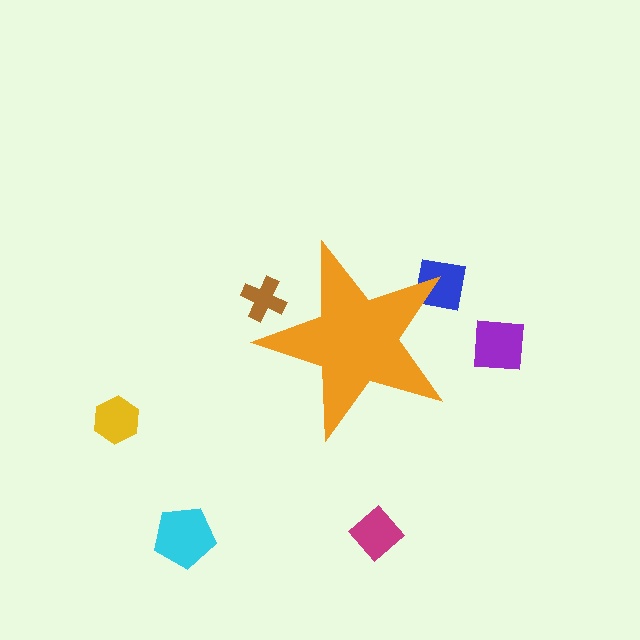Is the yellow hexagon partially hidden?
No, the yellow hexagon is fully visible.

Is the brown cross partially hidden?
Yes, the brown cross is partially hidden behind the orange star.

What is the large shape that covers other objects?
An orange star.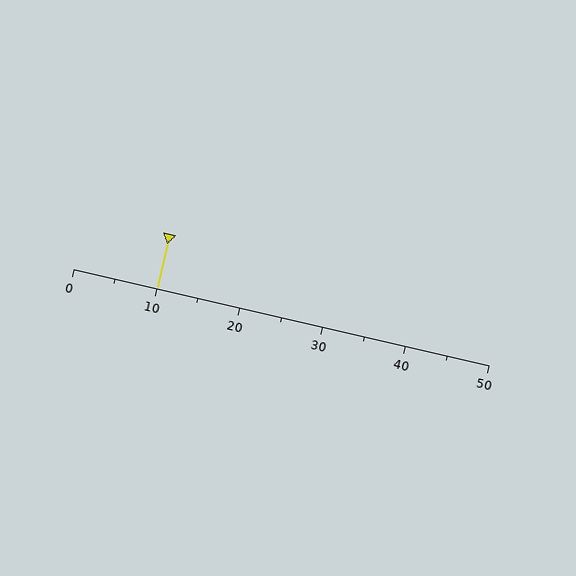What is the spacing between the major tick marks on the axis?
The major ticks are spaced 10 apart.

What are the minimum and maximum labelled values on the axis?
The axis runs from 0 to 50.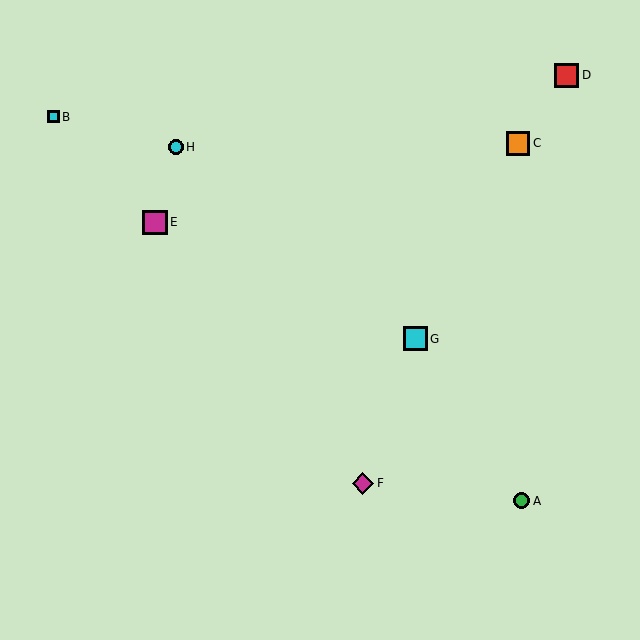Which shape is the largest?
The magenta square (labeled E) is the largest.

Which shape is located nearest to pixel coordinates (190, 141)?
The cyan circle (labeled H) at (176, 147) is nearest to that location.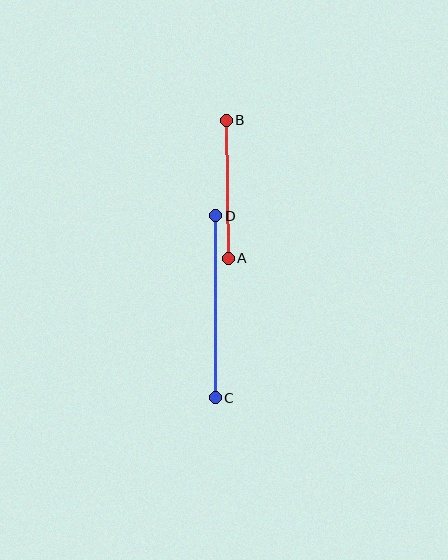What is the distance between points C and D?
The distance is approximately 182 pixels.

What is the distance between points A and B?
The distance is approximately 138 pixels.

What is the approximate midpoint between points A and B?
The midpoint is at approximately (227, 189) pixels.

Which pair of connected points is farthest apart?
Points C and D are farthest apart.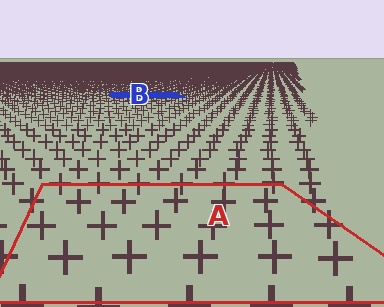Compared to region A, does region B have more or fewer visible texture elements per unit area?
Region B has more texture elements per unit area — they are packed more densely because it is farther away.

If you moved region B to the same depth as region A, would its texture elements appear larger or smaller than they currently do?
They would appear larger. At a closer depth, the same texture elements are projected at a bigger on-screen size.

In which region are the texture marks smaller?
The texture marks are smaller in region B, because it is farther away.